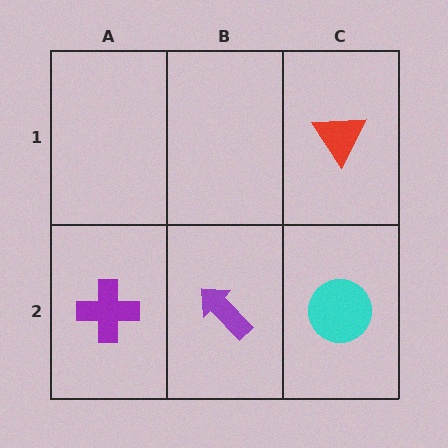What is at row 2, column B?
A purple arrow.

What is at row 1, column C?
A red triangle.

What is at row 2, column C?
A cyan circle.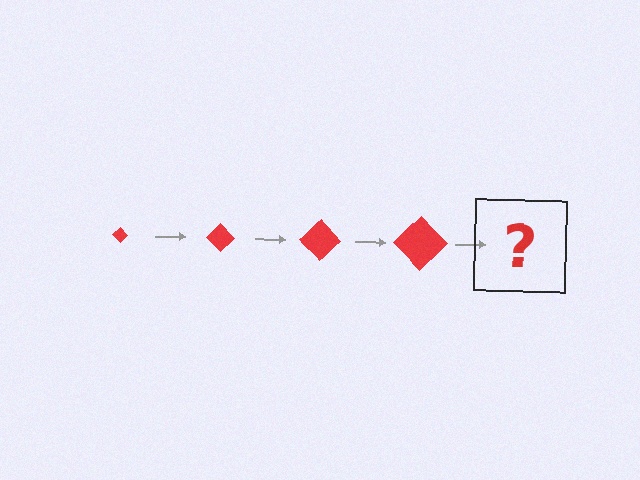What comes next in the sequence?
The next element should be a red diamond, larger than the previous one.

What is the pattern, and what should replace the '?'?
The pattern is that the diamond gets progressively larger each step. The '?' should be a red diamond, larger than the previous one.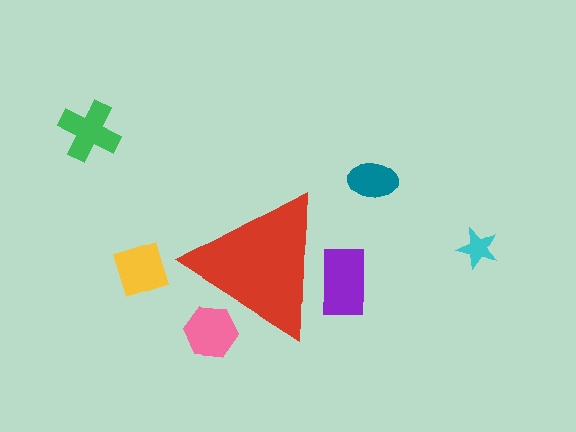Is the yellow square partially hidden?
No, the yellow square is fully visible.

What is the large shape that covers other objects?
A red triangle.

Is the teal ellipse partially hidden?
No, the teal ellipse is fully visible.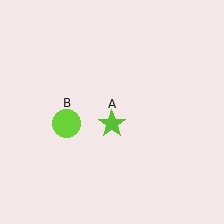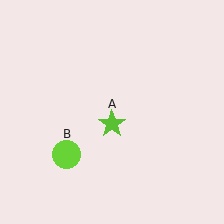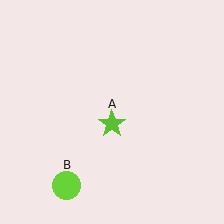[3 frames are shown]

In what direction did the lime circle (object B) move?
The lime circle (object B) moved down.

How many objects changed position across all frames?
1 object changed position: lime circle (object B).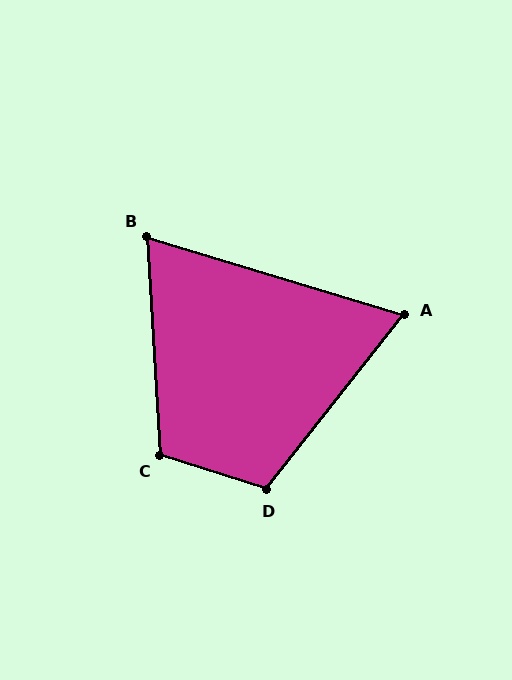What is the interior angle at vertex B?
Approximately 70 degrees (acute).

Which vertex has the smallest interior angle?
A, at approximately 69 degrees.